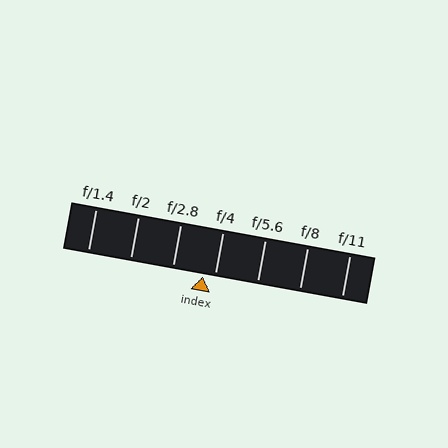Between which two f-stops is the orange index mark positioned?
The index mark is between f/2.8 and f/4.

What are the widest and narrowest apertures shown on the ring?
The widest aperture shown is f/1.4 and the narrowest is f/11.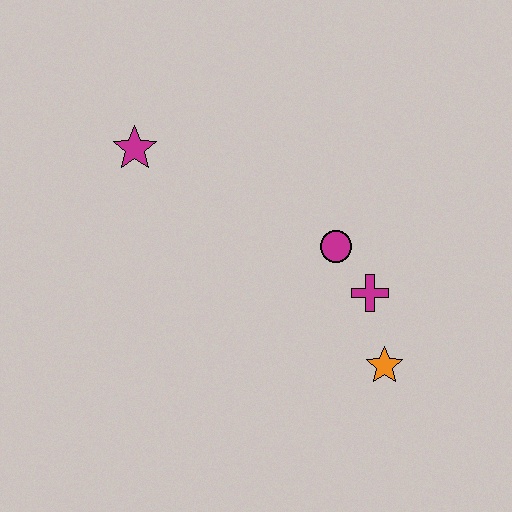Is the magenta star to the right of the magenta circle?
No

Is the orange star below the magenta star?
Yes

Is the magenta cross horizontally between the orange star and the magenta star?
Yes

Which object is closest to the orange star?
The magenta cross is closest to the orange star.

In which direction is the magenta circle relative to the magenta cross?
The magenta circle is above the magenta cross.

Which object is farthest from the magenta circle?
The magenta star is farthest from the magenta circle.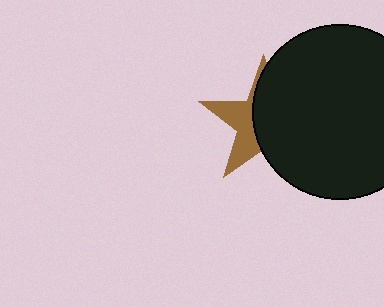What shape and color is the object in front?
The object in front is a black circle.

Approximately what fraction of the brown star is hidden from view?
Roughly 62% of the brown star is hidden behind the black circle.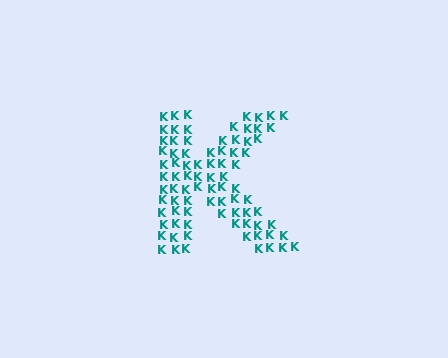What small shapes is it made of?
It is made of small letter K's.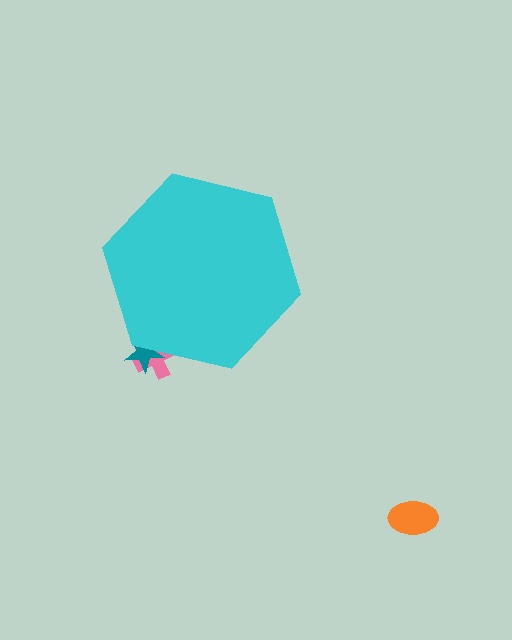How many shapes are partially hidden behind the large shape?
2 shapes are partially hidden.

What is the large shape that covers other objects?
A cyan hexagon.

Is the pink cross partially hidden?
Yes, the pink cross is partially hidden behind the cyan hexagon.